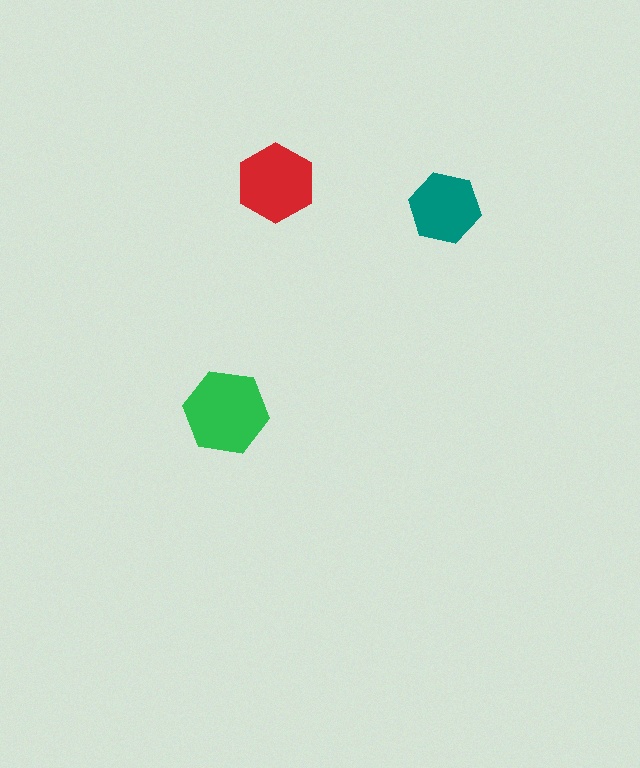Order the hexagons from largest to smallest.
the green one, the red one, the teal one.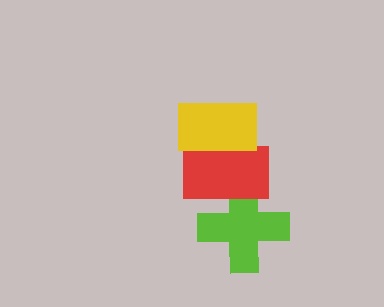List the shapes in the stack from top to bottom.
From top to bottom: the yellow rectangle, the red rectangle, the lime cross.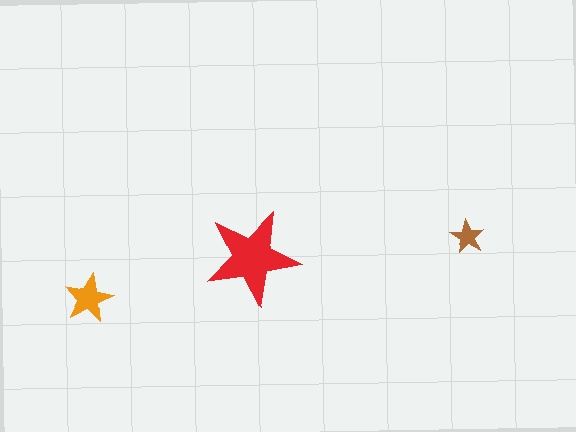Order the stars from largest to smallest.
the red one, the orange one, the brown one.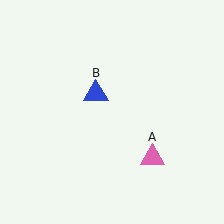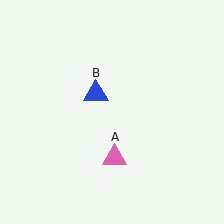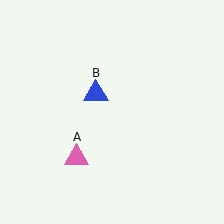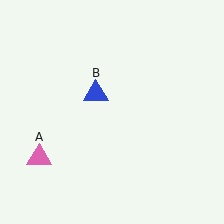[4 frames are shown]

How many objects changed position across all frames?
1 object changed position: pink triangle (object A).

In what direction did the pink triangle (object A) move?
The pink triangle (object A) moved left.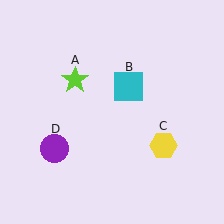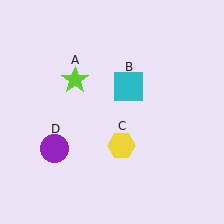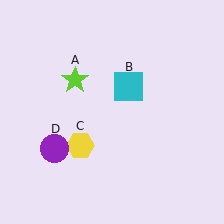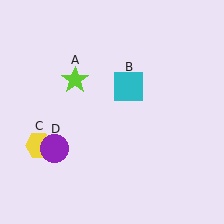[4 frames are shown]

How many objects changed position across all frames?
1 object changed position: yellow hexagon (object C).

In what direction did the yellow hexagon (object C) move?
The yellow hexagon (object C) moved left.